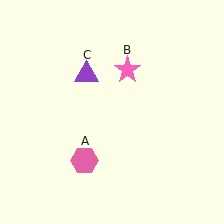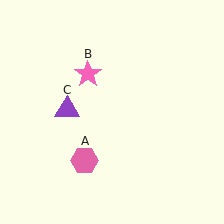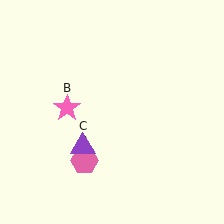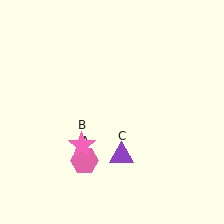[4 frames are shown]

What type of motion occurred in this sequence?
The pink star (object B), purple triangle (object C) rotated counterclockwise around the center of the scene.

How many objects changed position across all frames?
2 objects changed position: pink star (object B), purple triangle (object C).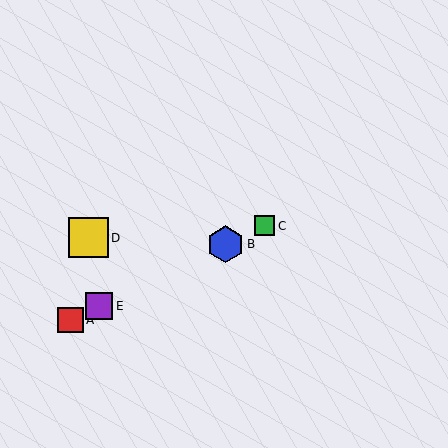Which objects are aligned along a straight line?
Objects A, B, C, E are aligned along a straight line.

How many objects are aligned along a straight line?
4 objects (A, B, C, E) are aligned along a straight line.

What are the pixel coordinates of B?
Object B is at (226, 244).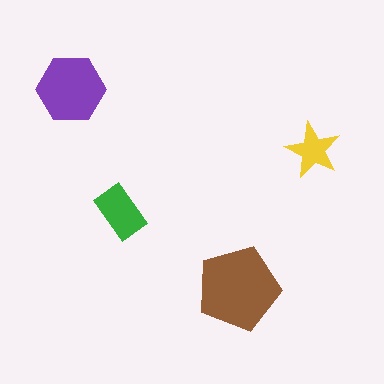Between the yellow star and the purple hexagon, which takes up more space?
The purple hexagon.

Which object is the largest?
The brown pentagon.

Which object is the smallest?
The yellow star.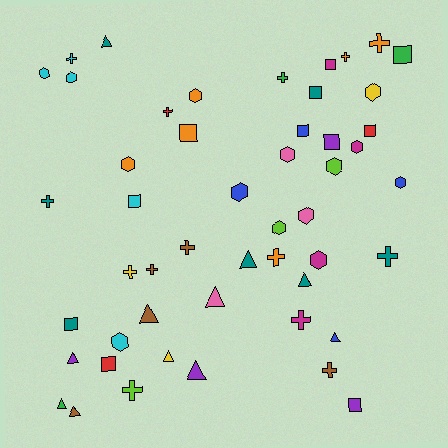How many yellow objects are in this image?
There are 3 yellow objects.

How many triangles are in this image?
There are 11 triangles.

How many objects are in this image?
There are 50 objects.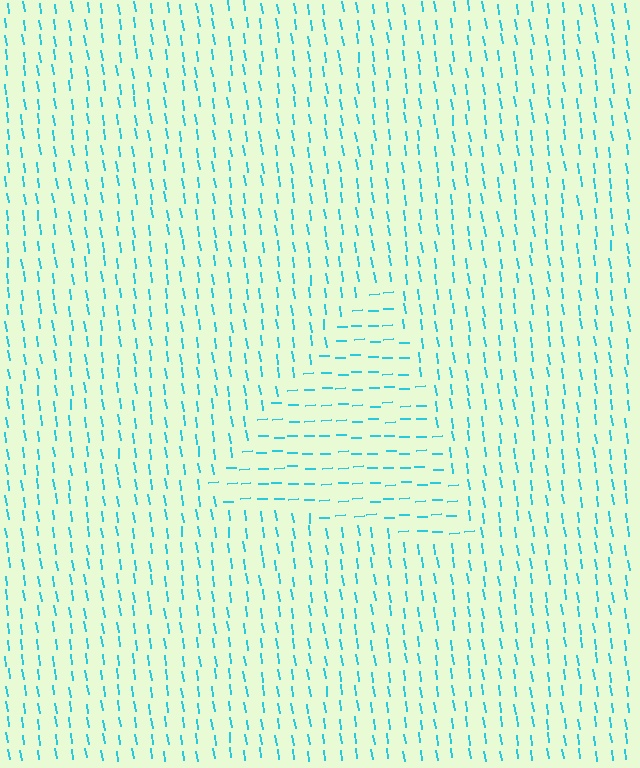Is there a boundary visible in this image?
Yes, there is a texture boundary formed by a change in line orientation.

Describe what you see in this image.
The image is filled with small cyan line segments. A triangle region in the image has lines oriented differently from the surrounding lines, creating a visible texture boundary.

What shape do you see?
I see a triangle.